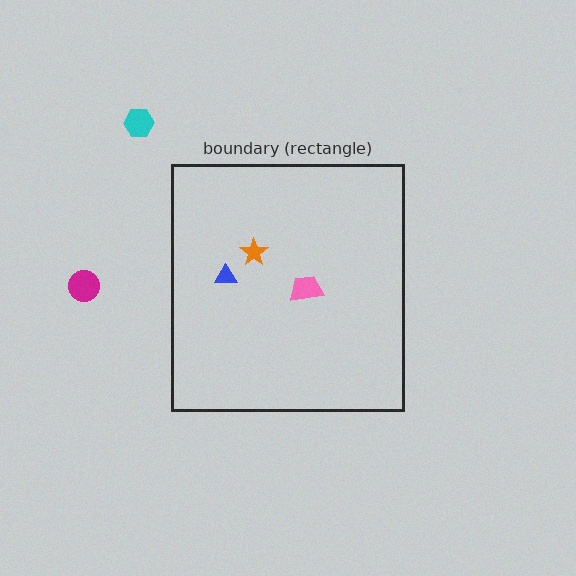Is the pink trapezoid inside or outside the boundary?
Inside.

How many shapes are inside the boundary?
3 inside, 2 outside.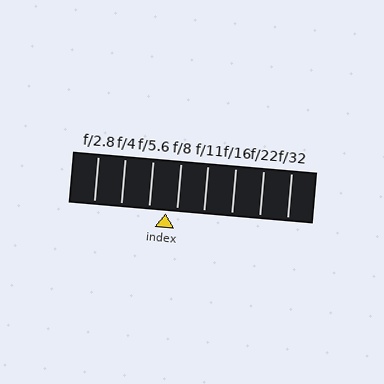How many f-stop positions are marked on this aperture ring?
There are 8 f-stop positions marked.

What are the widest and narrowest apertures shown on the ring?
The widest aperture shown is f/2.8 and the narrowest is f/32.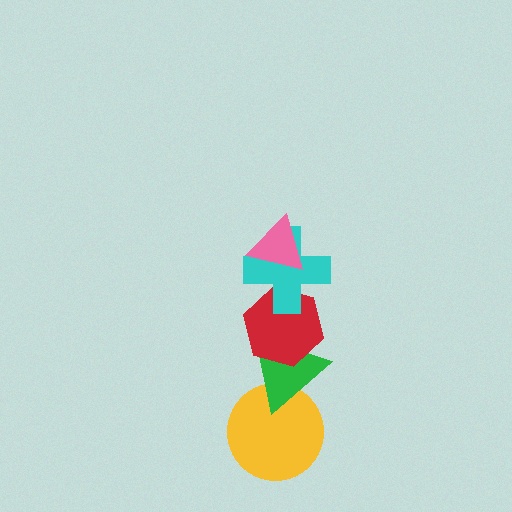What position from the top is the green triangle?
The green triangle is 4th from the top.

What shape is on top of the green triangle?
The red hexagon is on top of the green triangle.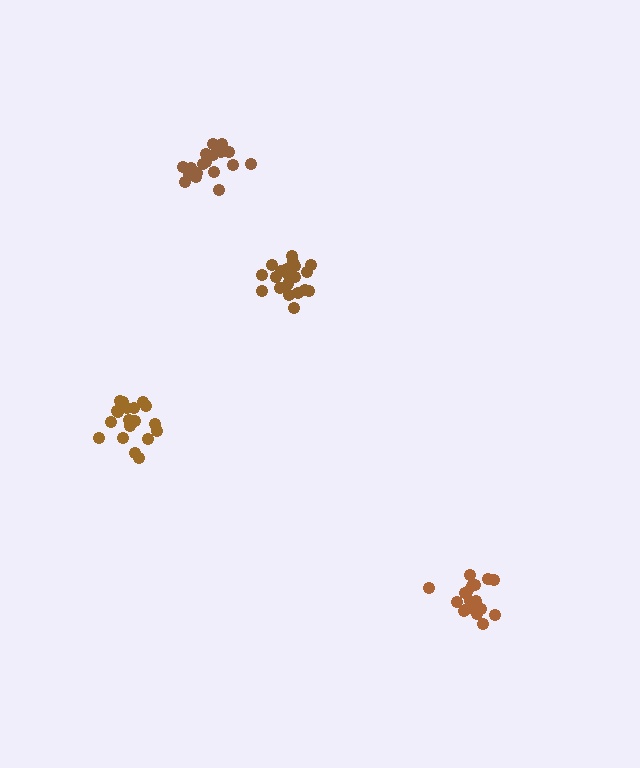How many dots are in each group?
Group 1: 18 dots, Group 2: 20 dots, Group 3: 19 dots, Group 4: 19 dots (76 total).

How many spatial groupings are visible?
There are 4 spatial groupings.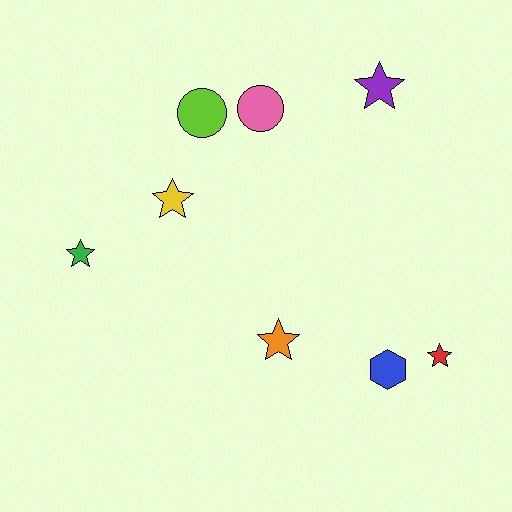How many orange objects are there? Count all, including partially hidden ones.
There is 1 orange object.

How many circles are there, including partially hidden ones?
There are 2 circles.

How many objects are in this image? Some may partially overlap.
There are 8 objects.